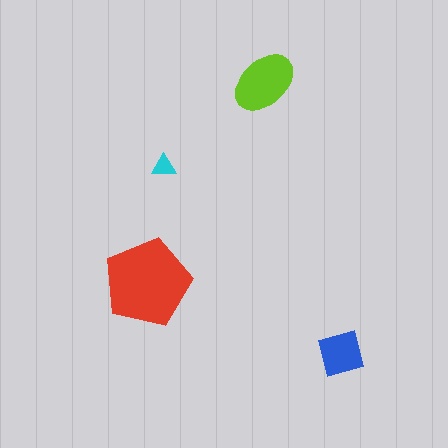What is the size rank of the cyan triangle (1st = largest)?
4th.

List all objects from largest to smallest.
The red pentagon, the lime ellipse, the blue square, the cyan triangle.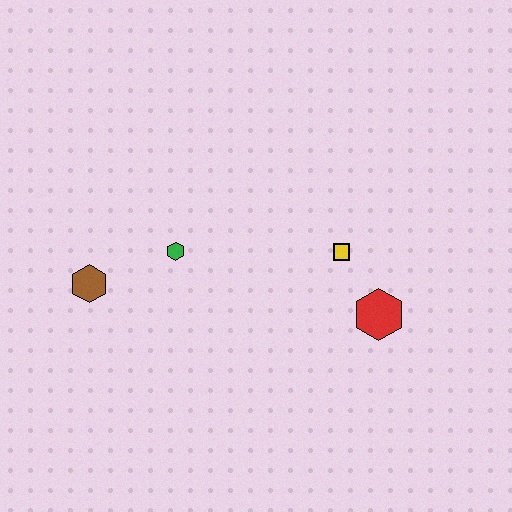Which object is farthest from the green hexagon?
The red hexagon is farthest from the green hexagon.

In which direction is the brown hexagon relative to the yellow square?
The brown hexagon is to the left of the yellow square.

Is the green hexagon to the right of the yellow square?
No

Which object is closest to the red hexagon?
The yellow square is closest to the red hexagon.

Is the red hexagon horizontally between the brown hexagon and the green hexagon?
No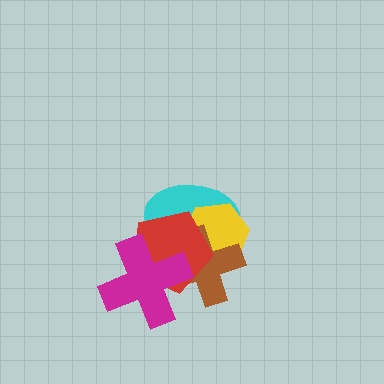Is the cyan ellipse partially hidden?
Yes, it is partially covered by another shape.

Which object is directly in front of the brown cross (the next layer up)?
The red pentagon is directly in front of the brown cross.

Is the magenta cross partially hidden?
No, no other shape covers it.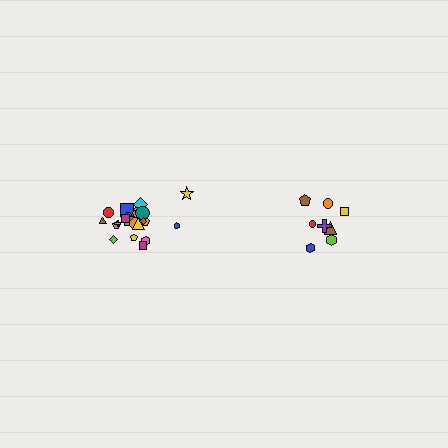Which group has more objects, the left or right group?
The left group.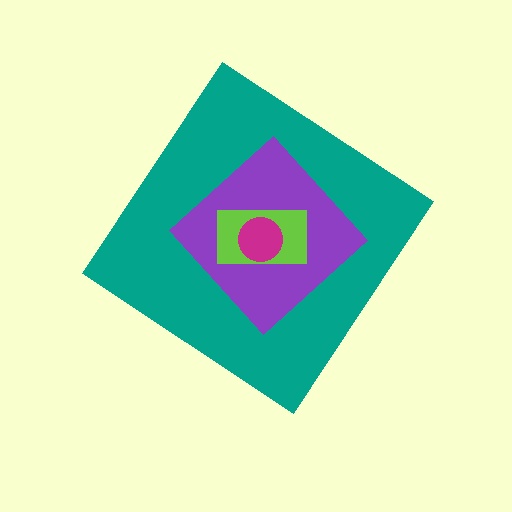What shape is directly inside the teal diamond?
The purple diamond.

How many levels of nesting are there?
4.